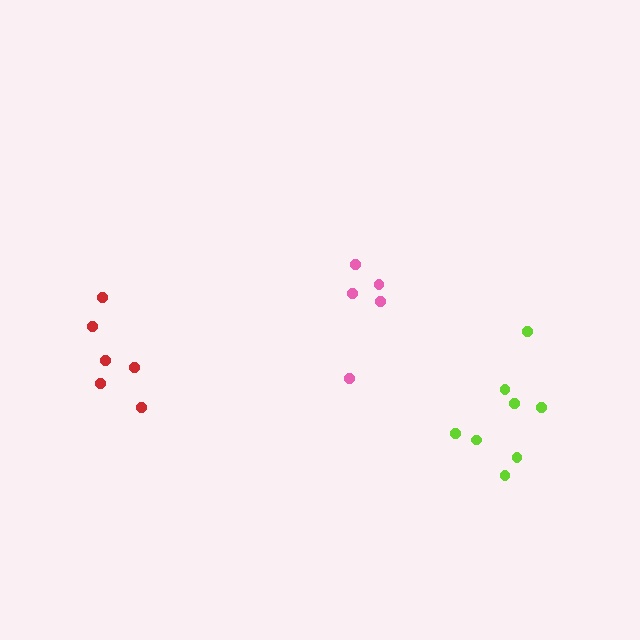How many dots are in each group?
Group 1: 8 dots, Group 2: 5 dots, Group 3: 6 dots (19 total).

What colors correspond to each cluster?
The clusters are colored: lime, pink, red.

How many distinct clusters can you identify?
There are 3 distinct clusters.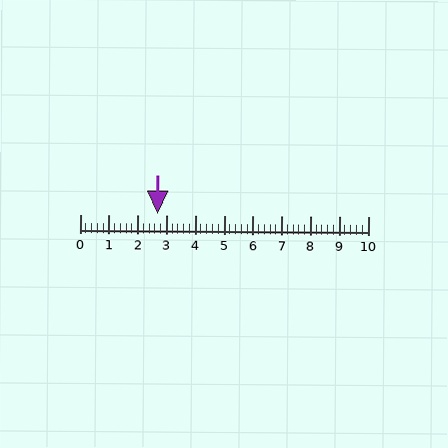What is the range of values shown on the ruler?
The ruler shows values from 0 to 10.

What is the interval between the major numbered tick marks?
The major tick marks are spaced 1 units apart.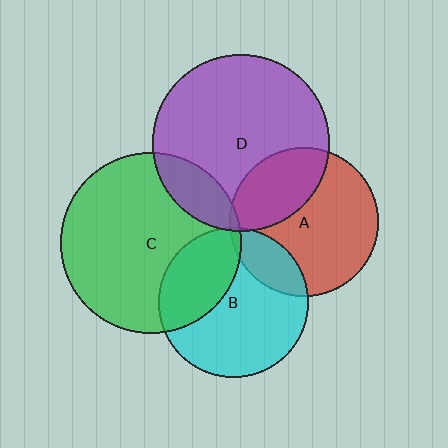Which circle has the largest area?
Circle C (green).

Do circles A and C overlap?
Yes.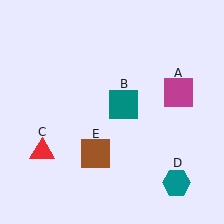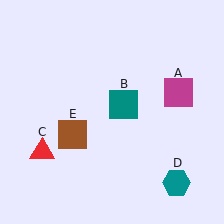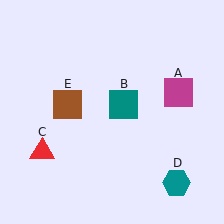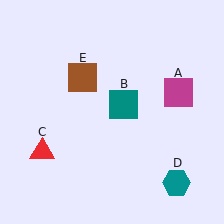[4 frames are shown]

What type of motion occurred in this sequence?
The brown square (object E) rotated clockwise around the center of the scene.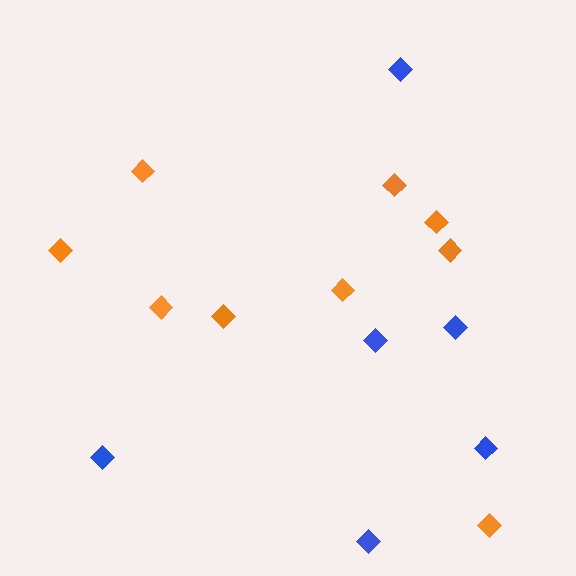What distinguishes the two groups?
There are 2 groups: one group of blue diamonds (6) and one group of orange diamonds (9).